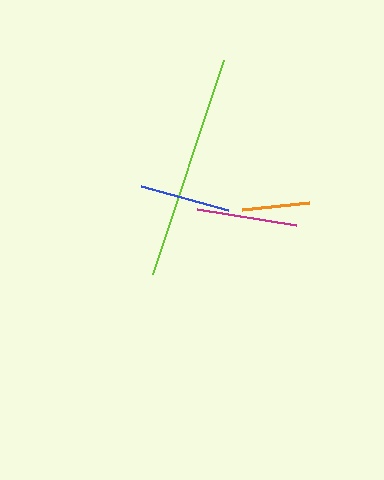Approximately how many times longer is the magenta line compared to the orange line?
The magenta line is approximately 1.5 times the length of the orange line.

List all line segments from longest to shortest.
From longest to shortest: lime, magenta, blue, orange.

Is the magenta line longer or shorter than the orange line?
The magenta line is longer than the orange line.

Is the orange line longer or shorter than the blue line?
The blue line is longer than the orange line.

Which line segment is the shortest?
The orange line is the shortest at approximately 67 pixels.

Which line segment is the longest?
The lime line is the longest at approximately 226 pixels.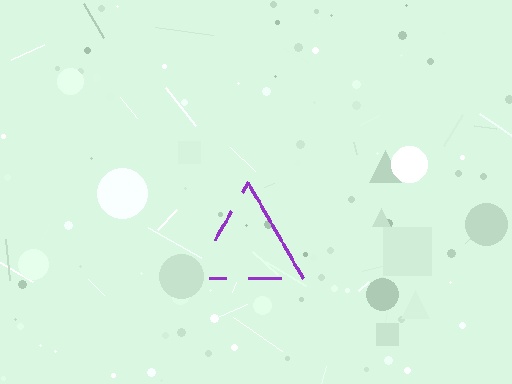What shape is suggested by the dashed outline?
The dashed outline suggests a triangle.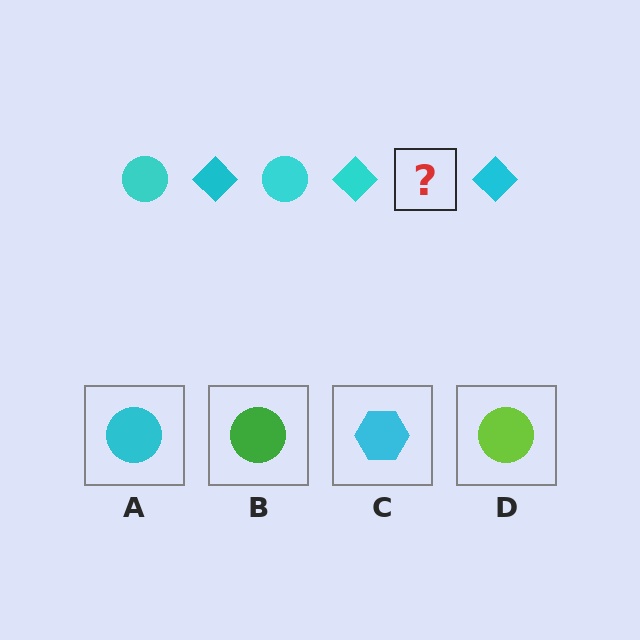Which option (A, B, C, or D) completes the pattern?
A.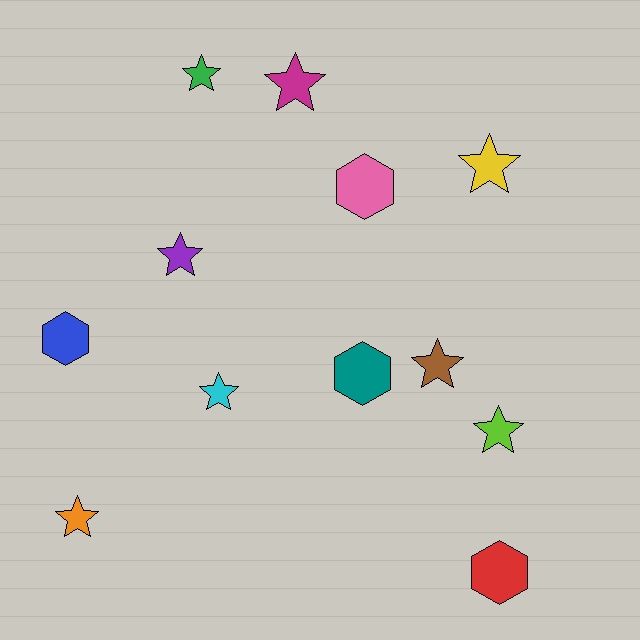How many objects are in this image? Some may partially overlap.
There are 12 objects.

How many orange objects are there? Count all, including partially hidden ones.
There is 1 orange object.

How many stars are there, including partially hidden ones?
There are 8 stars.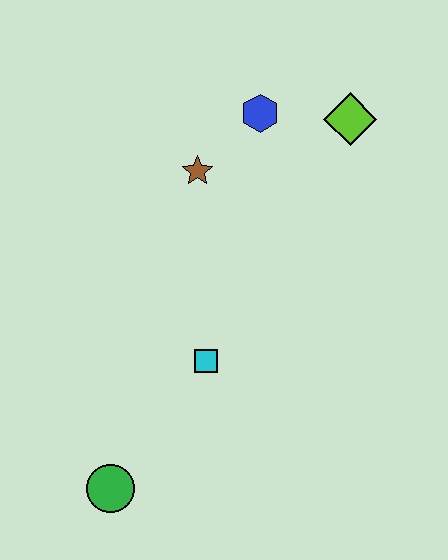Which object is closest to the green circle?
The cyan square is closest to the green circle.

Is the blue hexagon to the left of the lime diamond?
Yes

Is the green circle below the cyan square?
Yes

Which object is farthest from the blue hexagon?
The green circle is farthest from the blue hexagon.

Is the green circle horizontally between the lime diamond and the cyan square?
No